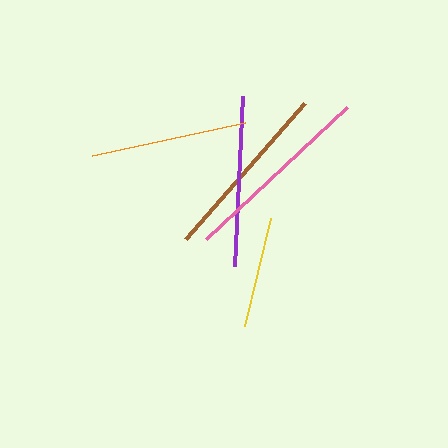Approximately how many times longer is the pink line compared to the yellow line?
The pink line is approximately 1.7 times the length of the yellow line.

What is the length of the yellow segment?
The yellow segment is approximately 111 pixels long.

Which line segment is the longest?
The pink line is the longest at approximately 193 pixels.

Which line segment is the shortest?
The yellow line is the shortest at approximately 111 pixels.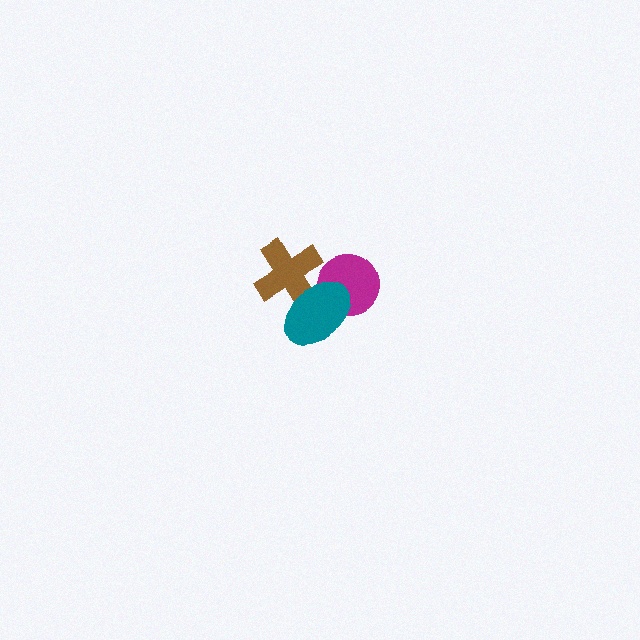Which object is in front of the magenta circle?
The teal ellipse is in front of the magenta circle.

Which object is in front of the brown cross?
The teal ellipse is in front of the brown cross.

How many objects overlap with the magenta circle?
1 object overlaps with the magenta circle.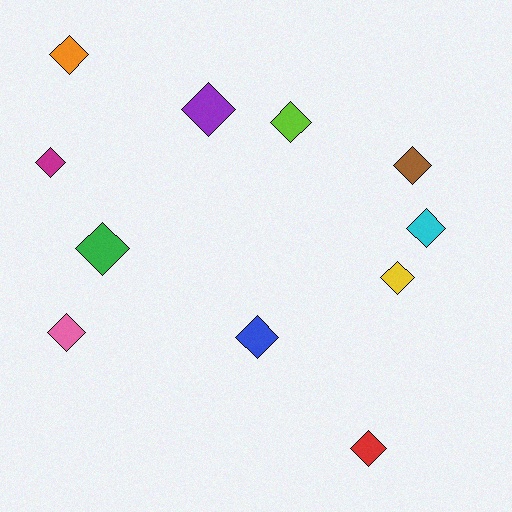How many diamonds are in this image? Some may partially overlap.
There are 11 diamonds.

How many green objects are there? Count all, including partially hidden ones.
There is 1 green object.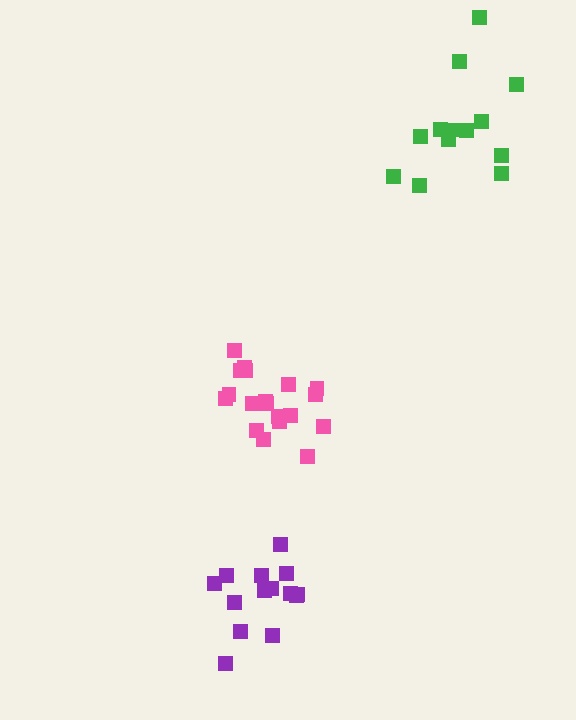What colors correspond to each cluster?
The clusters are colored: pink, green, purple.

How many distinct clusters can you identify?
There are 3 distinct clusters.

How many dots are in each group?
Group 1: 19 dots, Group 2: 14 dots, Group 3: 14 dots (47 total).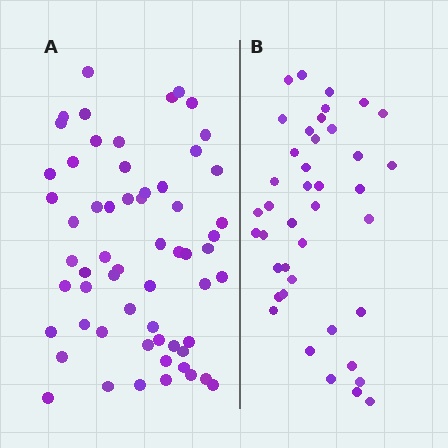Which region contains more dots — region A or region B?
Region A (the left region) has more dots.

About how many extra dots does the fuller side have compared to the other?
Region A has approximately 20 more dots than region B.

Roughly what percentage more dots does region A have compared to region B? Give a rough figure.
About 45% more.